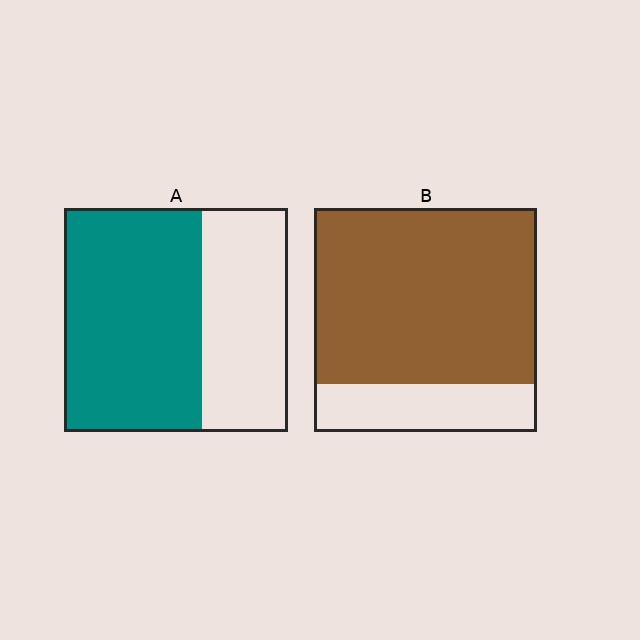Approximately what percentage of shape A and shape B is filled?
A is approximately 60% and B is approximately 80%.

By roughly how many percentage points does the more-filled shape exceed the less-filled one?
By roughly 15 percentage points (B over A).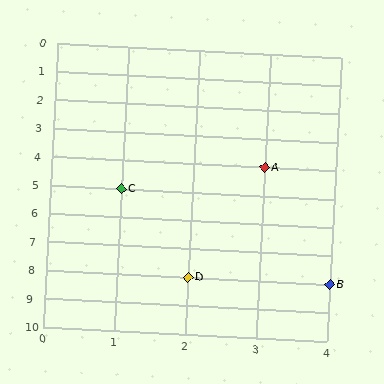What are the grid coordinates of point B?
Point B is at grid coordinates (4, 8).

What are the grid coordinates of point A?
Point A is at grid coordinates (3, 4).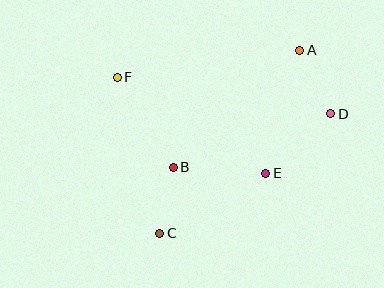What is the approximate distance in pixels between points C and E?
The distance between C and E is approximately 122 pixels.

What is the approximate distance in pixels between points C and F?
The distance between C and F is approximately 162 pixels.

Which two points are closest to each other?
Points B and C are closest to each other.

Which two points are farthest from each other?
Points A and C are farthest from each other.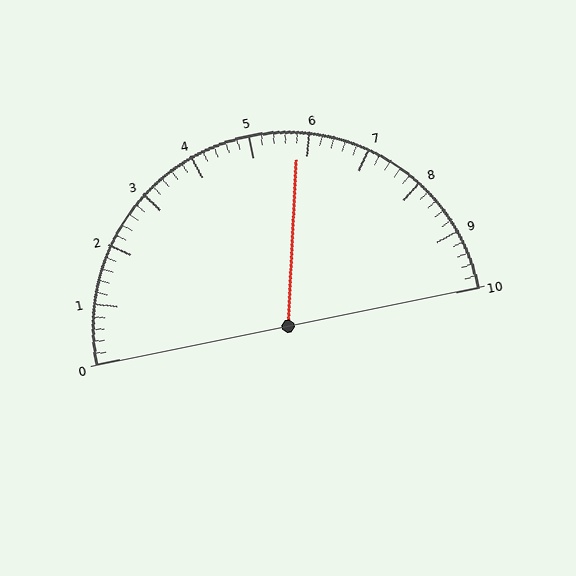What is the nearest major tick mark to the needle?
The nearest major tick mark is 6.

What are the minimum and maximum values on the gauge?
The gauge ranges from 0 to 10.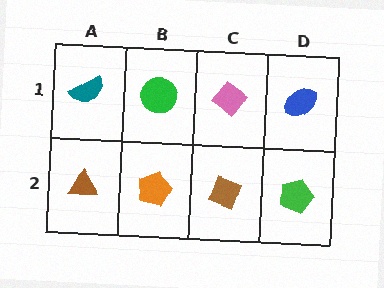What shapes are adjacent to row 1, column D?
A green pentagon (row 2, column D), a pink diamond (row 1, column C).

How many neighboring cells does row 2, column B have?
3.